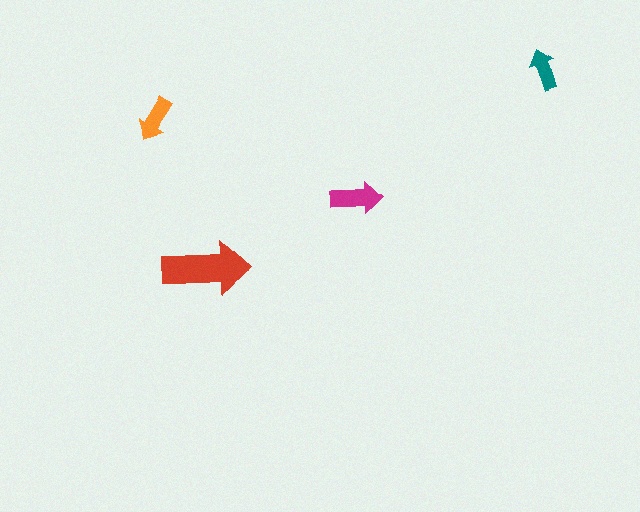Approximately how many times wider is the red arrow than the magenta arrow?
About 1.5 times wider.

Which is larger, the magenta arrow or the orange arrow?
The magenta one.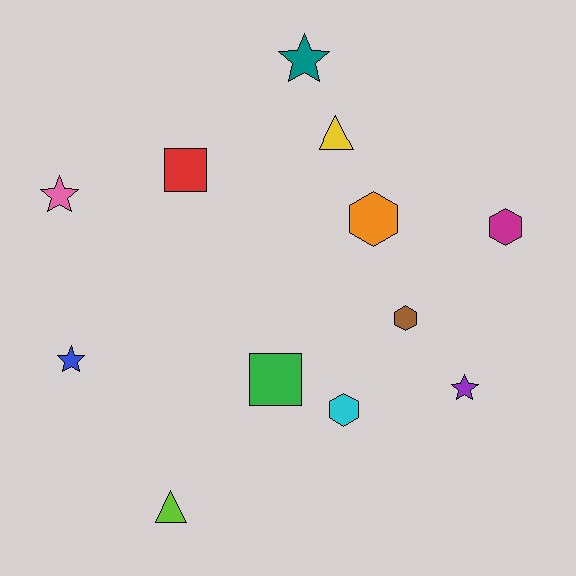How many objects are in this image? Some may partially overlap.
There are 12 objects.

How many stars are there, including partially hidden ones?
There are 4 stars.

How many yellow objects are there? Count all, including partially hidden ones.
There is 1 yellow object.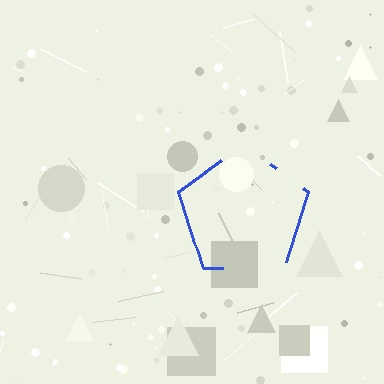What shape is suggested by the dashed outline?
The dashed outline suggests a pentagon.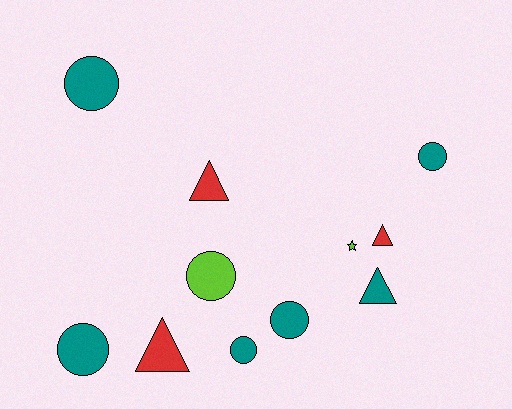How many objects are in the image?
There are 11 objects.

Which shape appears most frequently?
Circle, with 6 objects.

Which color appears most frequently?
Teal, with 6 objects.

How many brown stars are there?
There are no brown stars.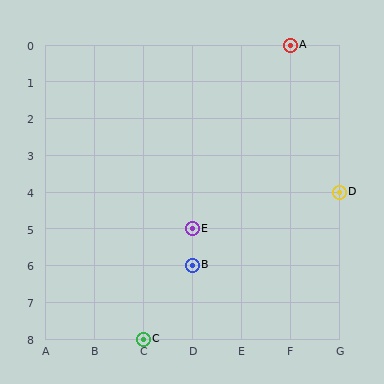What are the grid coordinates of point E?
Point E is at grid coordinates (D, 5).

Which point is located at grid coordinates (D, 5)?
Point E is at (D, 5).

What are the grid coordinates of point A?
Point A is at grid coordinates (F, 0).